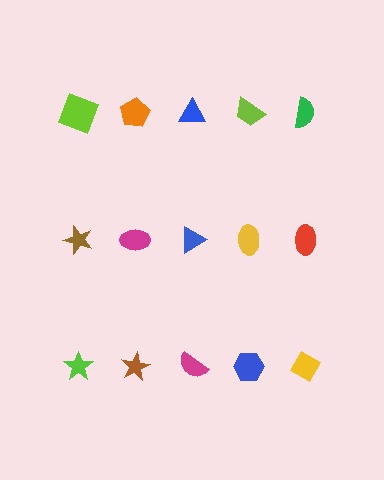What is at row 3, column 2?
A brown star.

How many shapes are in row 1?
5 shapes.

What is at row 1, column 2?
An orange pentagon.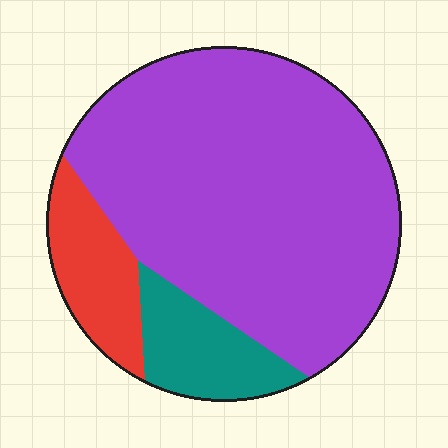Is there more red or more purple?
Purple.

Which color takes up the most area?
Purple, at roughly 75%.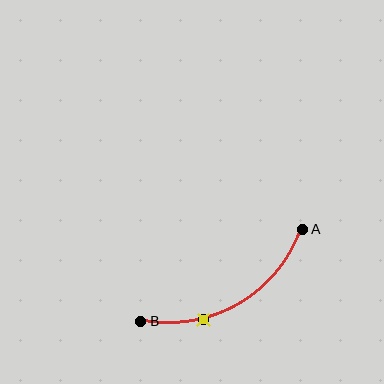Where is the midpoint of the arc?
The arc midpoint is the point on the curve farthest from the straight line joining A and B. It sits below that line.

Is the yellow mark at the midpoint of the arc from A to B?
No. The yellow mark lies on the arc but is closer to endpoint B. The arc midpoint would be at the point on the curve equidistant along the arc from both A and B.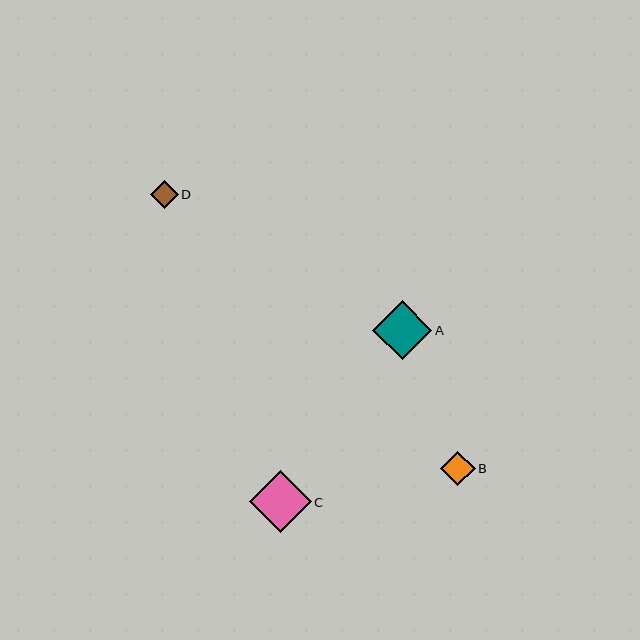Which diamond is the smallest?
Diamond D is the smallest with a size of approximately 28 pixels.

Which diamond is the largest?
Diamond C is the largest with a size of approximately 62 pixels.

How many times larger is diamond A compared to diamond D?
Diamond A is approximately 2.1 times the size of diamond D.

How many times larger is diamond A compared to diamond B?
Diamond A is approximately 1.7 times the size of diamond B.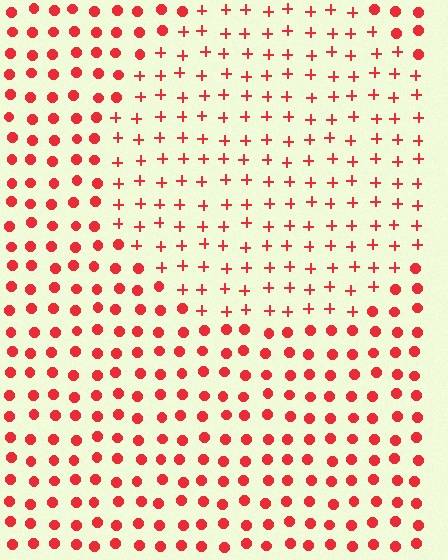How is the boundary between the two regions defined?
The boundary is defined by a change in element shape: plus signs inside vs. circles outside. All elements share the same color and spacing.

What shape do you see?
I see a circle.